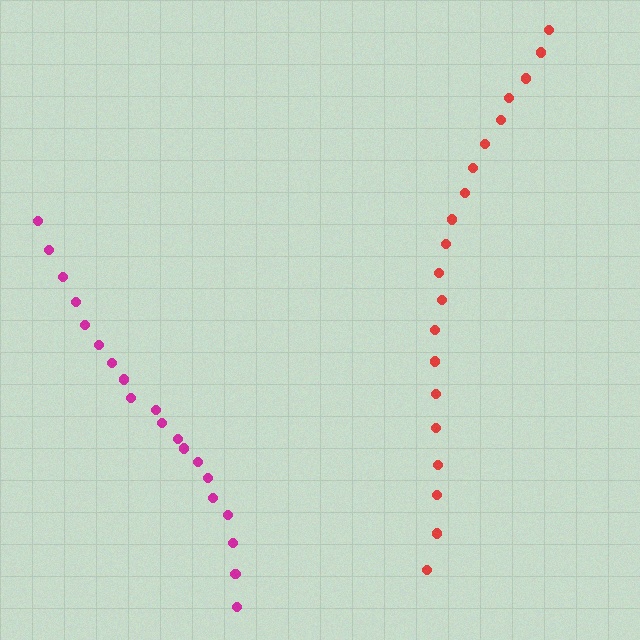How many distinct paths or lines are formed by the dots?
There are 2 distinct paths.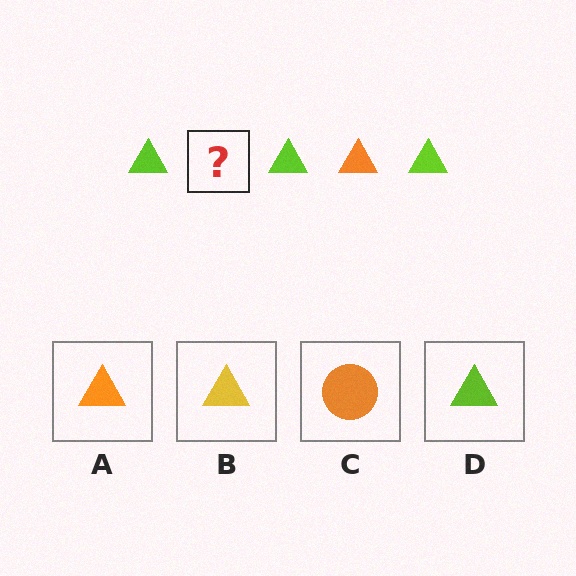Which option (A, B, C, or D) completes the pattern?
A.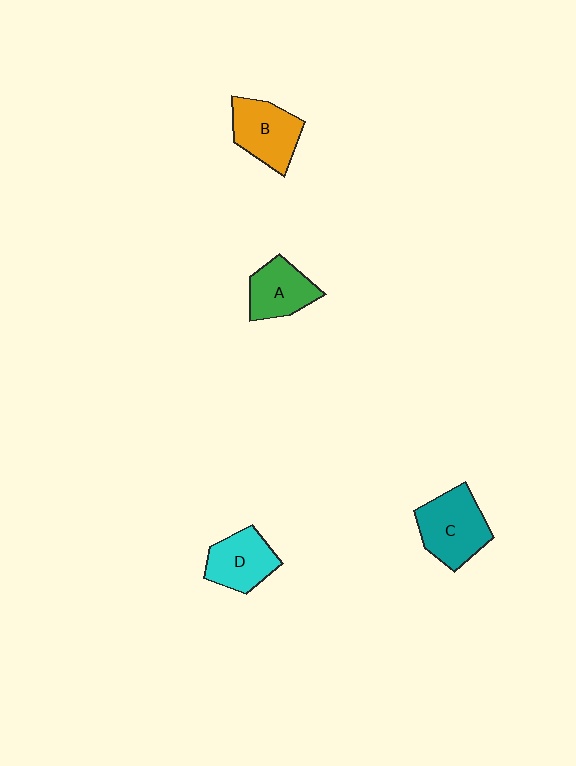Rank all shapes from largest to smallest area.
From largest to smallest: C (teal), B (orange), D (cyan), A (green).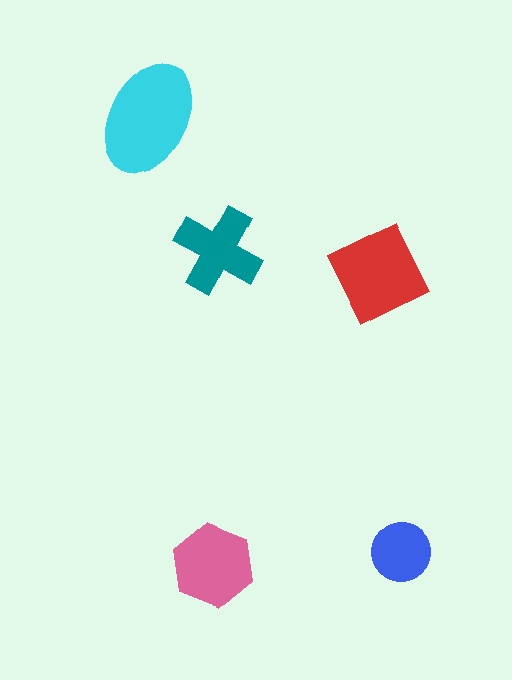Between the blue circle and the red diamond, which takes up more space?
The red diamond.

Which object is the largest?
The cyan ellipse.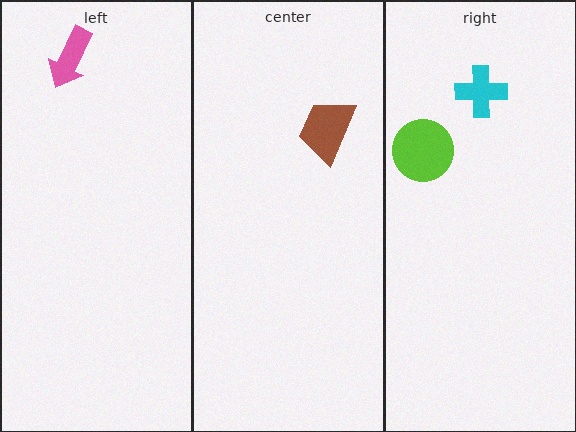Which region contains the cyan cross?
The right region.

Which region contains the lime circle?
The right region.